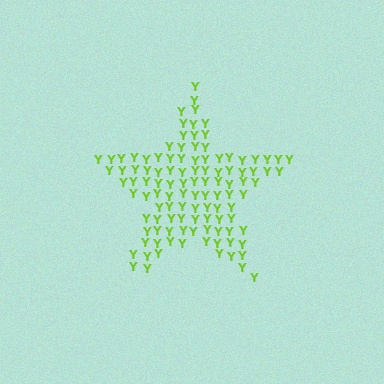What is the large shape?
The large shape is a star.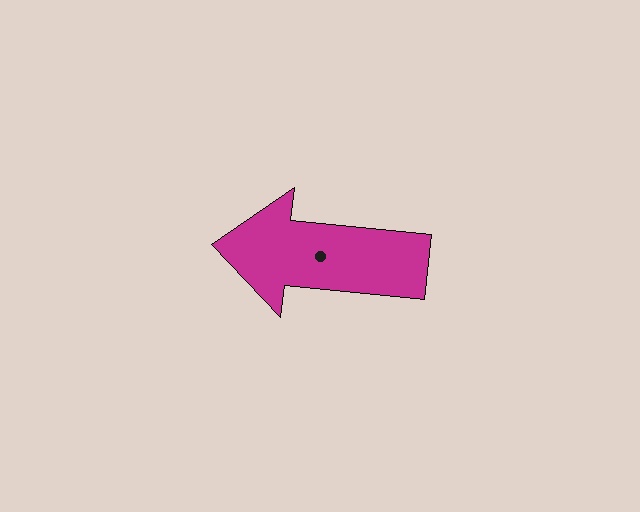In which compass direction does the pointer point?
West.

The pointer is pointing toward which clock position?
Roughly 9 o'clock.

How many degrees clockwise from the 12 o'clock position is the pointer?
Approximately 276 degrees.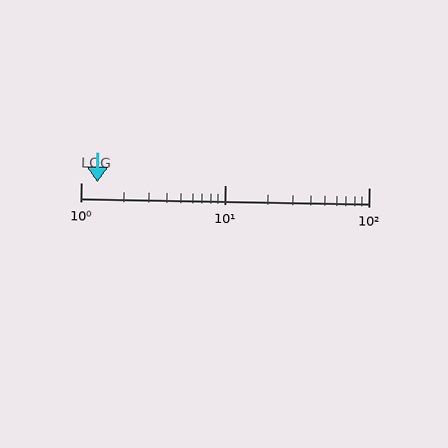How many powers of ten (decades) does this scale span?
The scale spans 2 decades, from 1 to 100.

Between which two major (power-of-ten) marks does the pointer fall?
The pointer is between 1 and 10.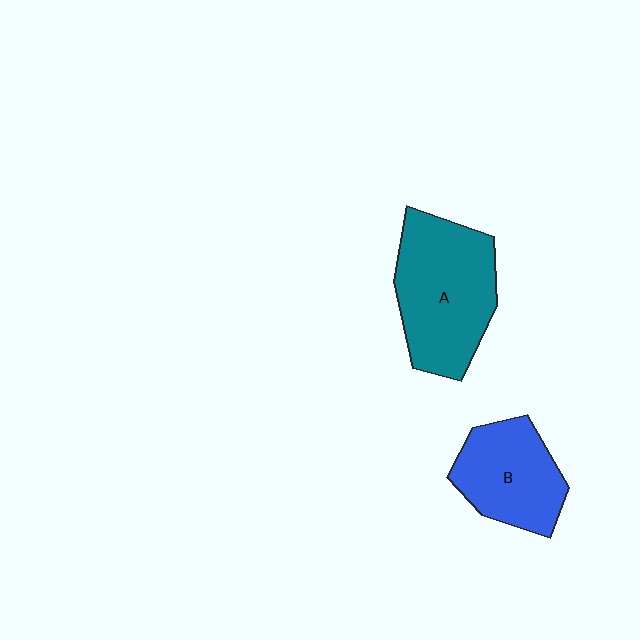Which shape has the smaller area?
Shape B (blue).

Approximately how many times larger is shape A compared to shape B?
Approximately 1.4 times.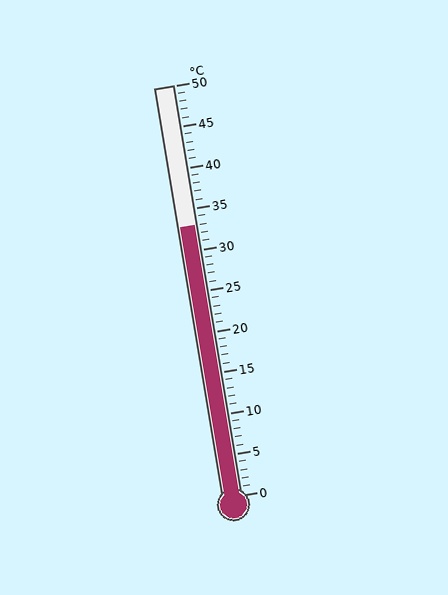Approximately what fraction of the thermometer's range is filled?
The thermometer is filled to approximately 65% of its range.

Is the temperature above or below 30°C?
The temperature is above 30°C.